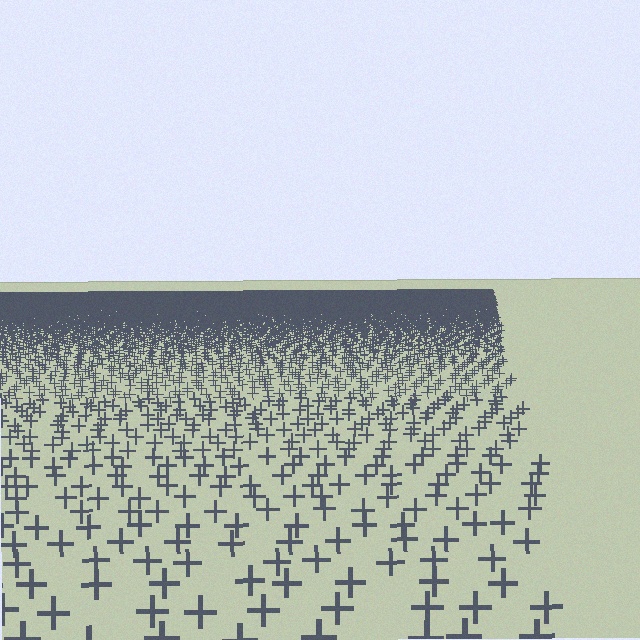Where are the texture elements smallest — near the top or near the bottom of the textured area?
Near the top.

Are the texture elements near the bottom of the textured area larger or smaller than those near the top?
Larger. Near the bottom, elements are closer to the viewer and appear at a bigger on-screen size.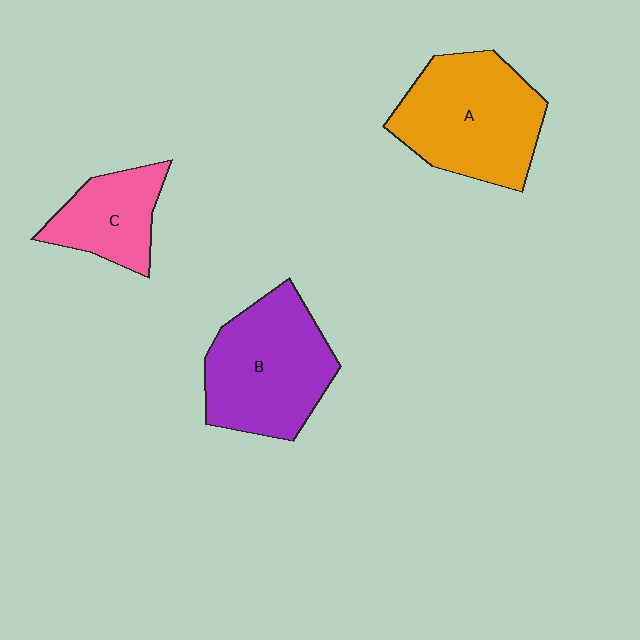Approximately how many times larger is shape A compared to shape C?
Approximately 1.8 times.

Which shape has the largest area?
Shape A (orange).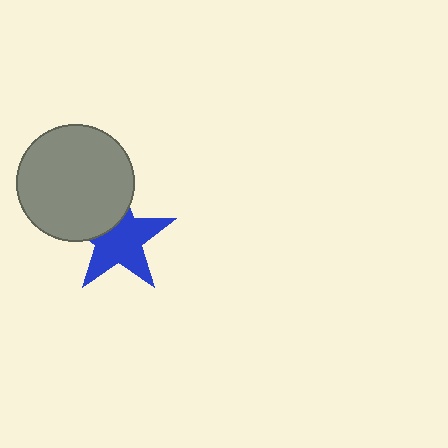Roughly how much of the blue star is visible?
Most of it is visible (roughly 69%).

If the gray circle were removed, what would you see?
You would see the complete blue star.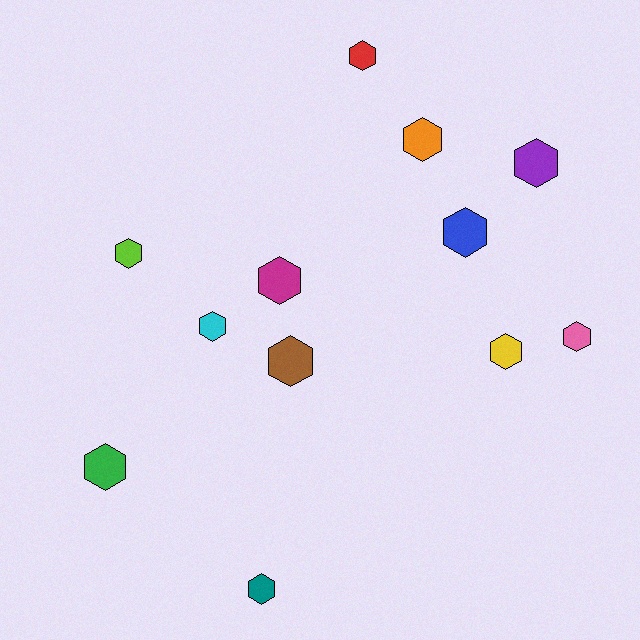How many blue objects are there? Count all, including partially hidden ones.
There is 1 blue object.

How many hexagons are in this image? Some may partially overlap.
There are 12 hexagons.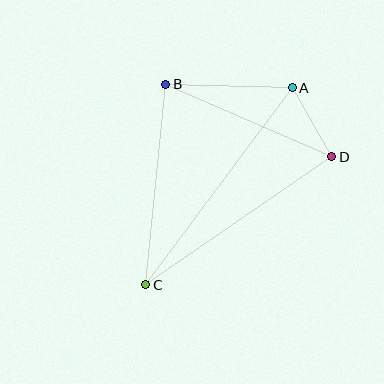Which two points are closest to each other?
Points A and D are closest to each other.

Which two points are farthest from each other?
Points A and C are farthest from each other.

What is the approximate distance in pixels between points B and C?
The distance between B and C is approximately 202 pixels.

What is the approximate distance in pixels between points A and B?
The distance between A and B is approximately 127 pixels.